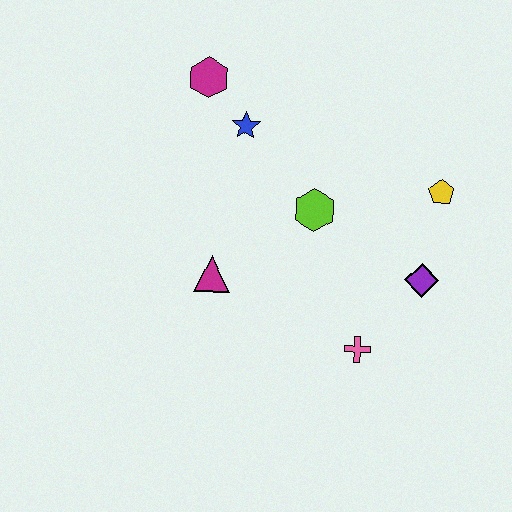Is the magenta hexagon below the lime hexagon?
No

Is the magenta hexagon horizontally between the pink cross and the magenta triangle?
No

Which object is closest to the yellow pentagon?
The purple diamond is closest to the yellow pentagon.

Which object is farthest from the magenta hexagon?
The pink cross is farthest from the magenta hexagon.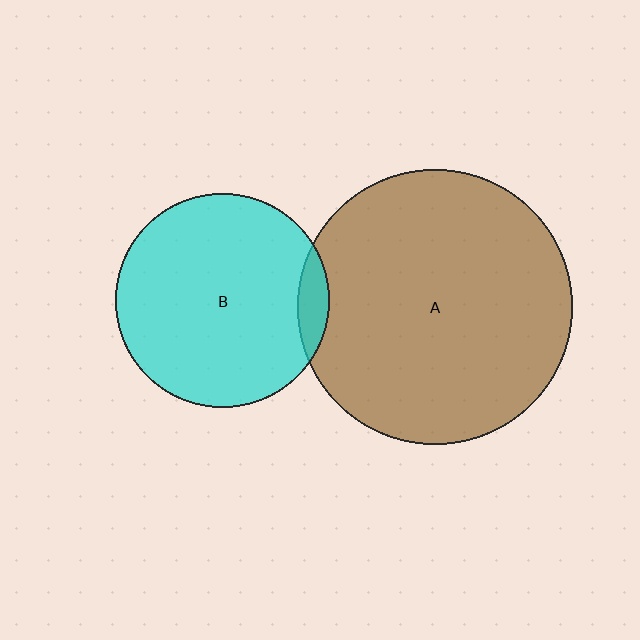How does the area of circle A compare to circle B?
Approximately 1.6 times.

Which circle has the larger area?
Circle A (brown).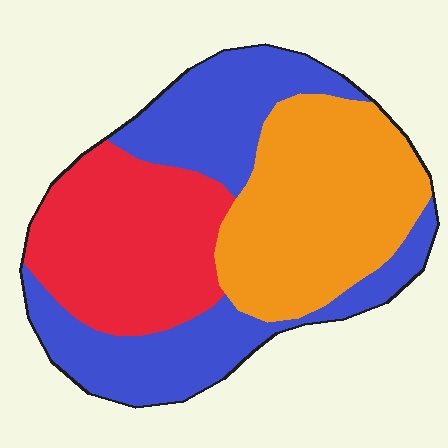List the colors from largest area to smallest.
From largest to smallest: blue, orange, red.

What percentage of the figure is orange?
Orange covers about 35% of the figure.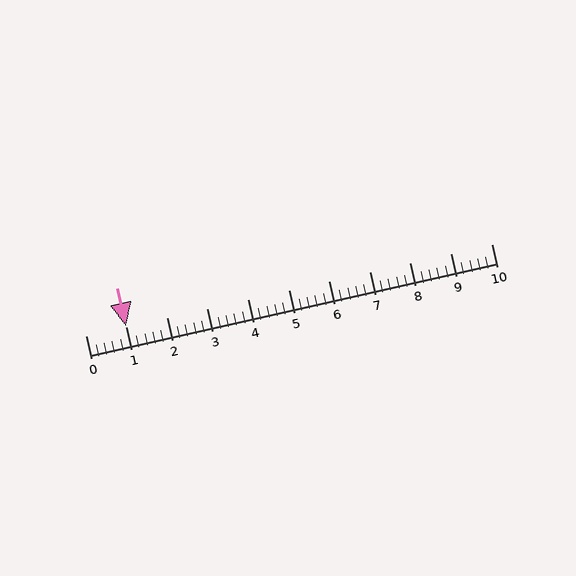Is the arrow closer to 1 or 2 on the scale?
The arrow is closer to 1.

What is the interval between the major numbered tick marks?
The major tick marks are spaced 1 units apart.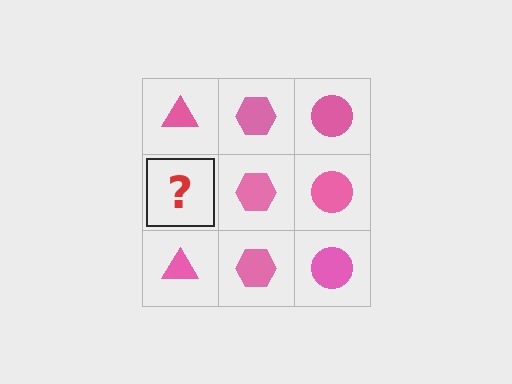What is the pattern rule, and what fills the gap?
The rule is that each column has a consistent shape. The gap should be filled with a pink triangle.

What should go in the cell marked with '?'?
The missing cell should contain a pink triangle.